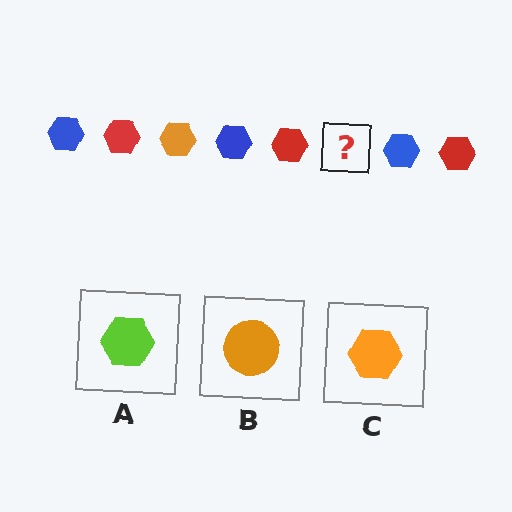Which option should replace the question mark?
Option C.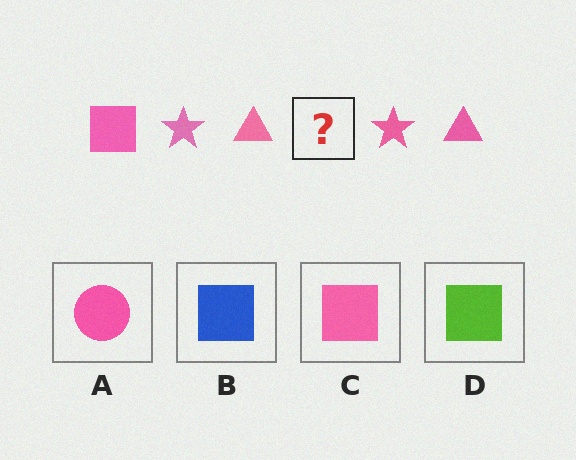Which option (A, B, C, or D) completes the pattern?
C.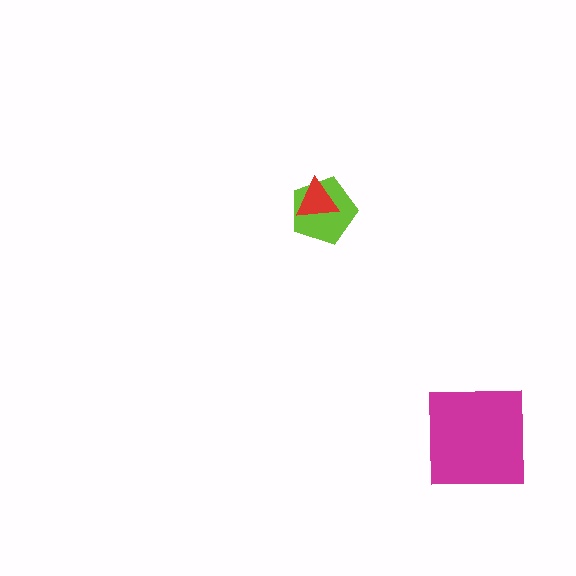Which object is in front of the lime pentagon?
The red triangle is in front of the lime pentagon.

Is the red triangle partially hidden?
No, no other shape covers it.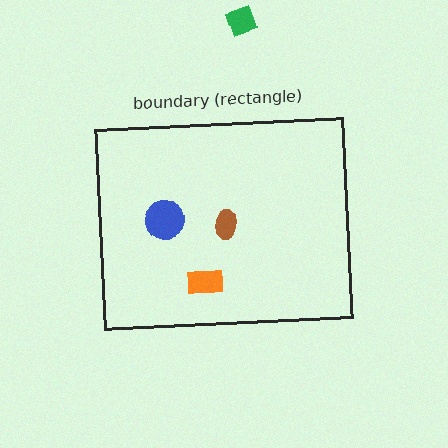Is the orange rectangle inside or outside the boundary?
Inside.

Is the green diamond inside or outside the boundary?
Outside.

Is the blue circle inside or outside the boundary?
Inside.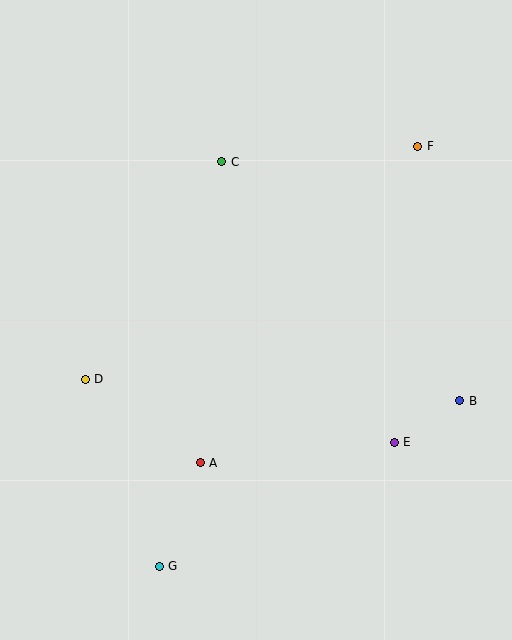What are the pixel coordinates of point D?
Point D is at (85, 379).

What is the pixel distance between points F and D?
The distance between F and D is 406 pixels.